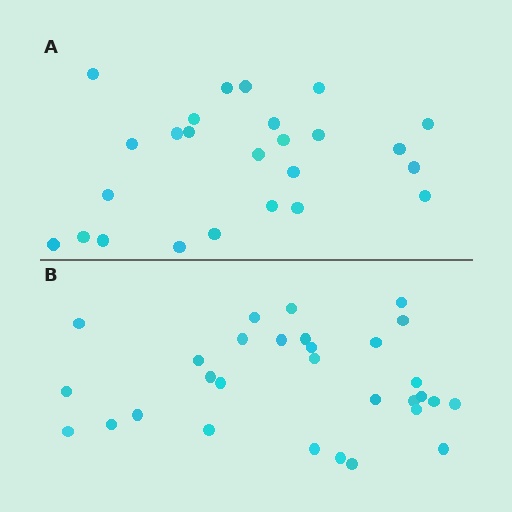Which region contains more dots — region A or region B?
Region B (the bottom region) has more dots.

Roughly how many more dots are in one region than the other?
Region B has about 5 more dots than region A.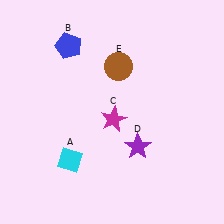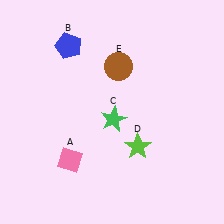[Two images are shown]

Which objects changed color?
A changed from cyan to pink. C changed from magenta to green. D changed from purple to lime.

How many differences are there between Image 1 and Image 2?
There are 3 differences between the two images.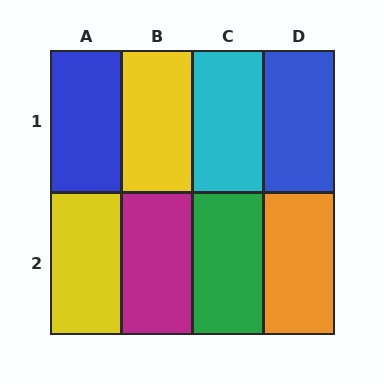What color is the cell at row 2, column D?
Orange.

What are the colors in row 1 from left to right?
Blue, yellow, cyan, blue.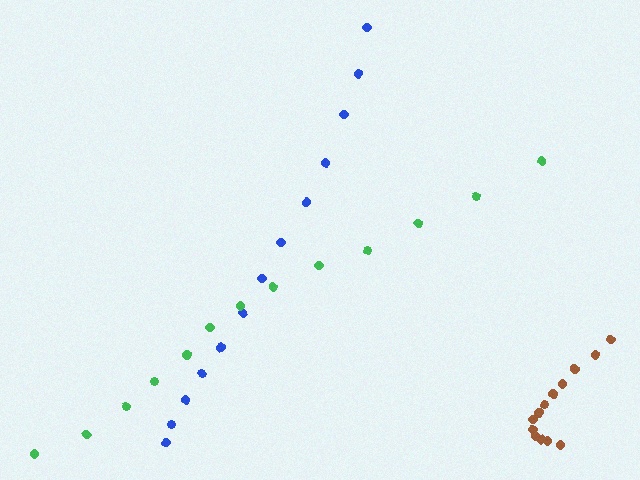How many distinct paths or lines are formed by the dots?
There are 3 distinct paths.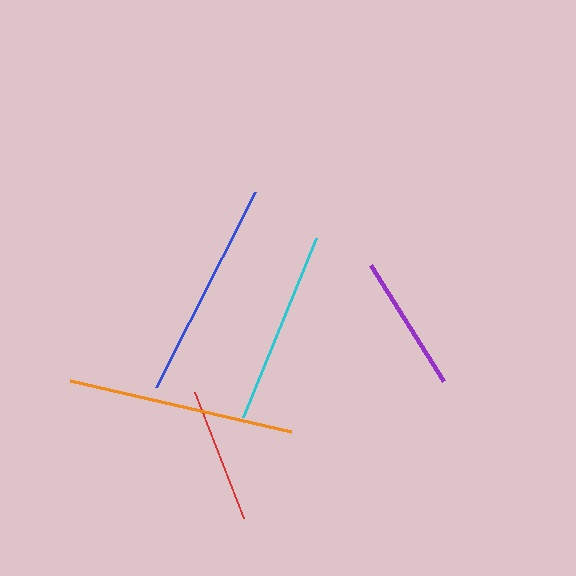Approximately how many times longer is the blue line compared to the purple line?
The blue line is approximately 1.6 times the length of the purple line.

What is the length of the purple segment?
The purple segment is approximately 137 pixels long.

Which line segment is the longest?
The orange line is the longest at approximately 226 pixels.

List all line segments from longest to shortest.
From longest to shortest: orange, blue, cyan, purple, red.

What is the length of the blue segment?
The blue segment is approximately 219 pixels long.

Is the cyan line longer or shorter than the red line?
The cyan line is longer than the red line.